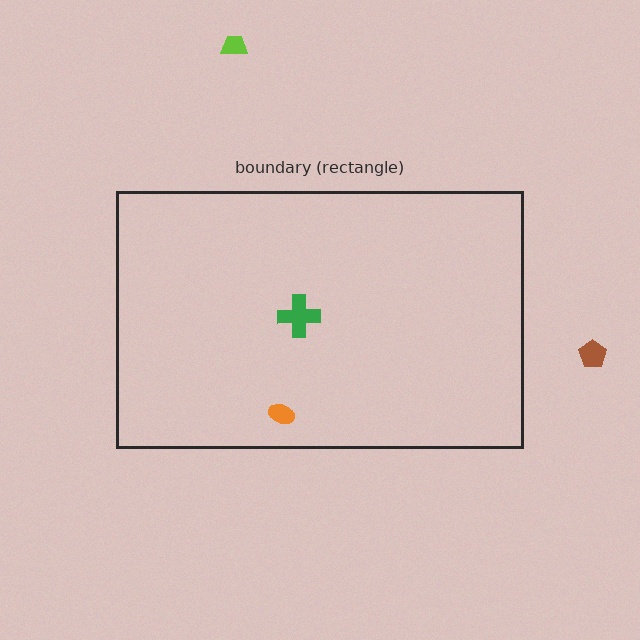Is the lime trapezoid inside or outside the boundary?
Outside.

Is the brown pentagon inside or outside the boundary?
Outside.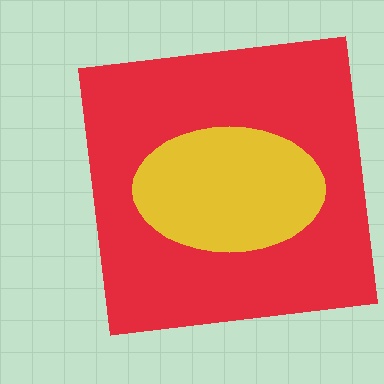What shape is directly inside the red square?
The yellow ellipse.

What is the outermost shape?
The red square.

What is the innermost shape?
The yellow ellipse.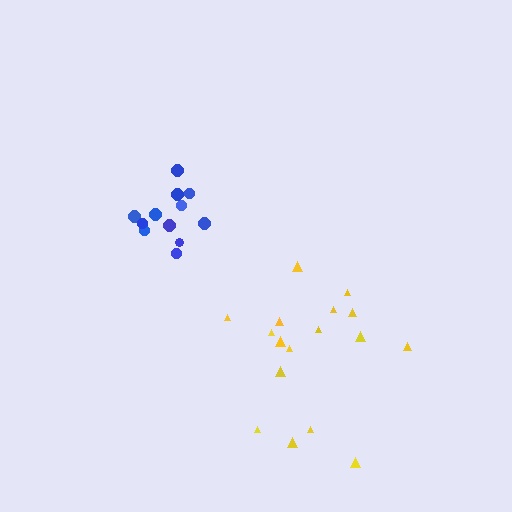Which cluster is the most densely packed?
Blue.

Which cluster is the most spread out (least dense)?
Yellow.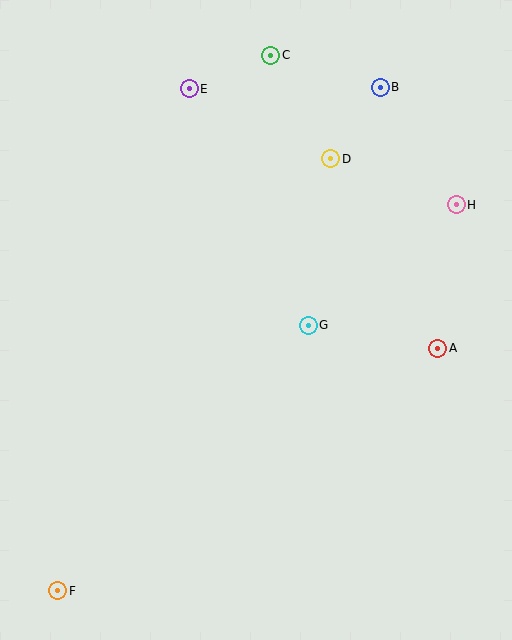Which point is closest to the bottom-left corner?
Point F is closest to the bottom-left corner.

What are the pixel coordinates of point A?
Point A is at (438, 348).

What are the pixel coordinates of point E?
Point E is at (189, 89).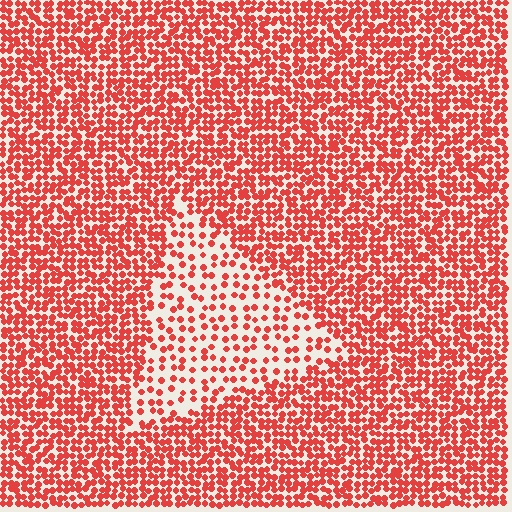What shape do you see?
I see a triangle.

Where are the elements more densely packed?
The elements are more densely packed outside the triangle boundary.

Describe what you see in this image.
The image contains small red elements arranged at two different densities. A triangle-shaped region is visible where the elements are less densely packed than the surrounding area.